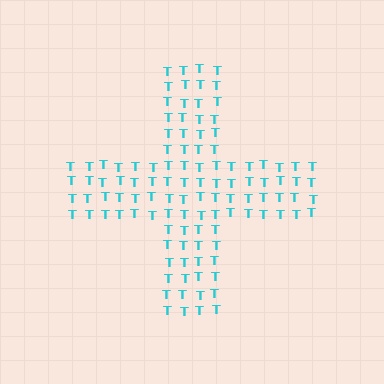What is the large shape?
The large shape is a cross.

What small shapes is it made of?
It is made of small letter T's.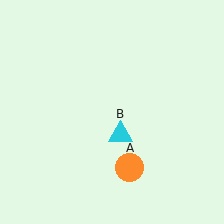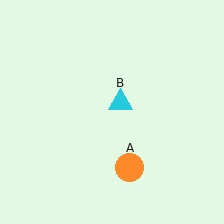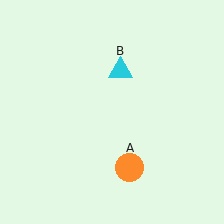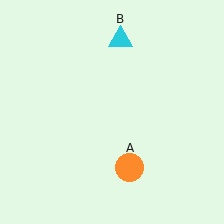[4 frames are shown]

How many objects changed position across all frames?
1 object changed position: cyan triangle (object B).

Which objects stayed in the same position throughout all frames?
Orange circle (object A) remained stationary.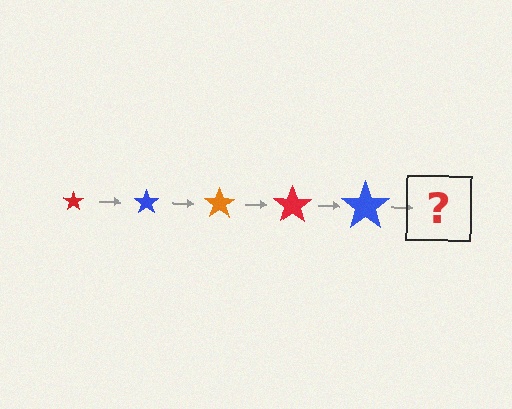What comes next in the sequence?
The next element should be an orange star, larger than the previous one.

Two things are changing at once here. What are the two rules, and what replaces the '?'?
The two rules are that the star grows larger each step and the color cycles through red, blue, and orange. The '?' should be an orange star, larger than the previous one.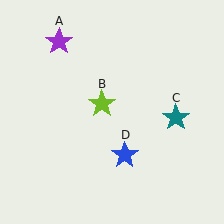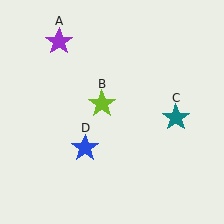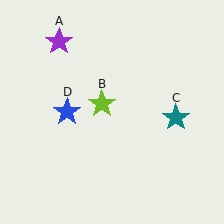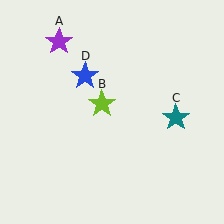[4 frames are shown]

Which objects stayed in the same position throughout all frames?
Purple star (object A) and lime star (object B) and teal star (object C) remained stationary.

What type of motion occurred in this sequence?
The blue star (object D) rotated clockwise around the center of the scene.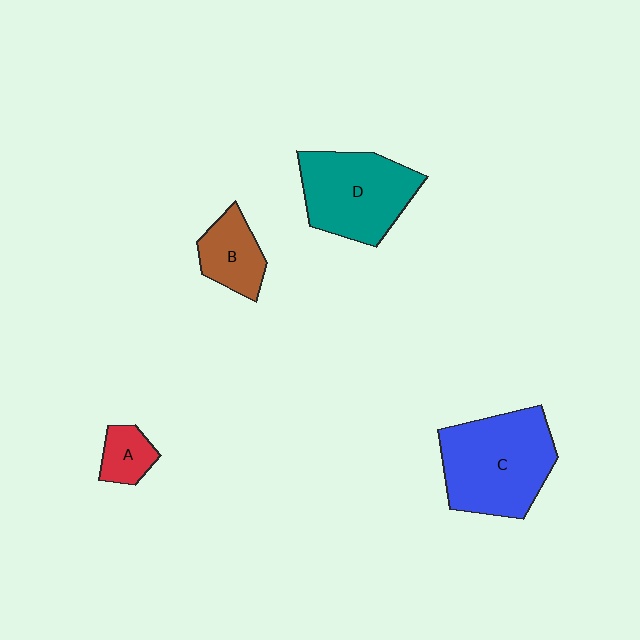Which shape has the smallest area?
Shape A (red).